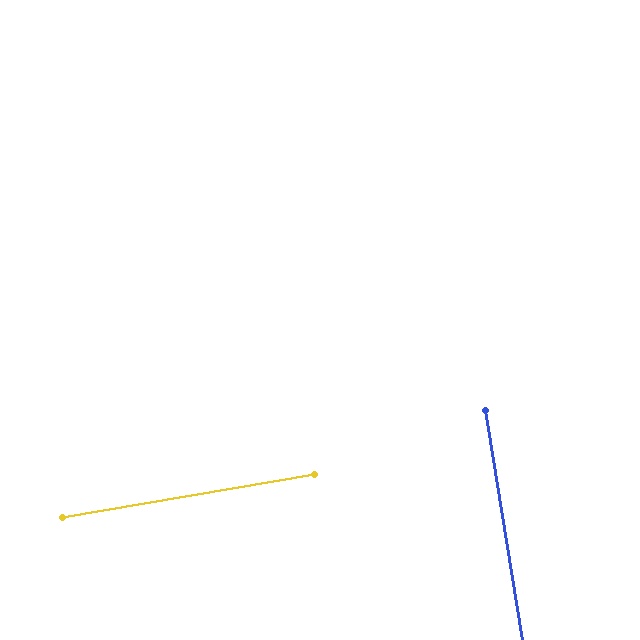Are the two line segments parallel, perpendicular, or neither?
Perpendicular — they meet at approximately 90°.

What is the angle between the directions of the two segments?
Approximately 90 degrees.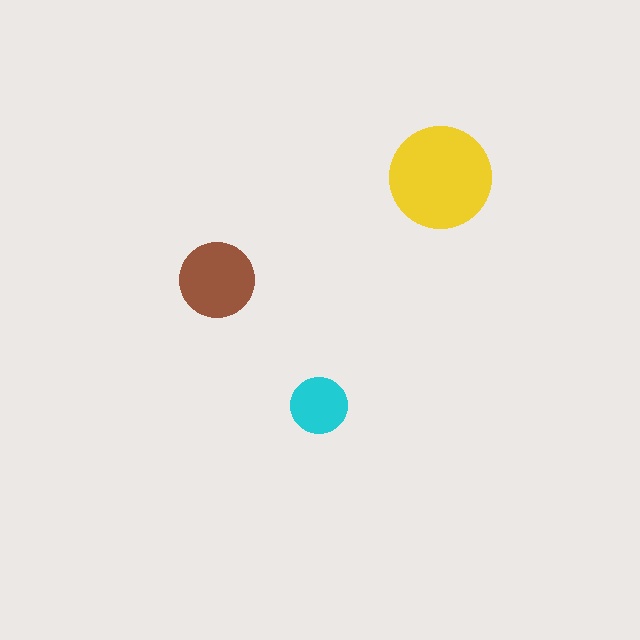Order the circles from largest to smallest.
the yellow one, the brown one, the cyan one.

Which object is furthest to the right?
The yellow circle is rightmost.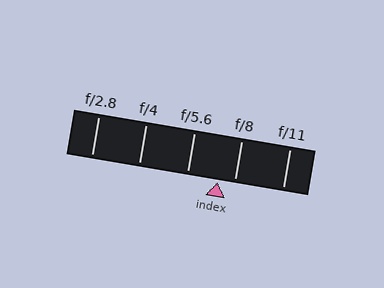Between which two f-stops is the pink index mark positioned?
The index mark is between f/5.6 and f/8.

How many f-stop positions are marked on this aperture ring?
There are 5 f-stop positions marked.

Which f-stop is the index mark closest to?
The index mark is closest to f/8.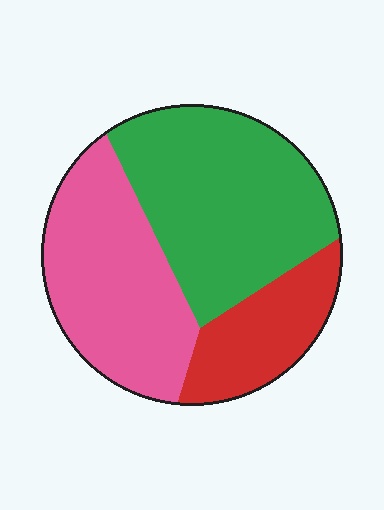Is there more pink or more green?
Green.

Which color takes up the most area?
Green, at roughly 45%.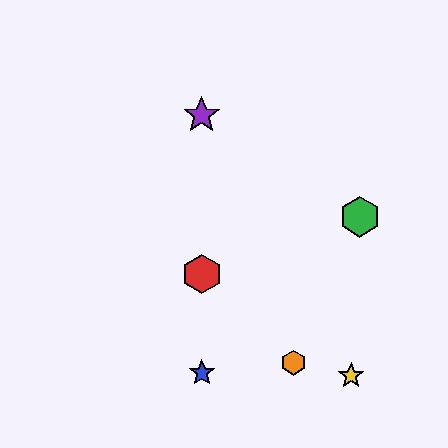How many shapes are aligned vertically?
3 shapes (the red hexagon, the blue star, the purple star) are aligned vertically.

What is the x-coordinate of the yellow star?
The yellow star is at x≈351.